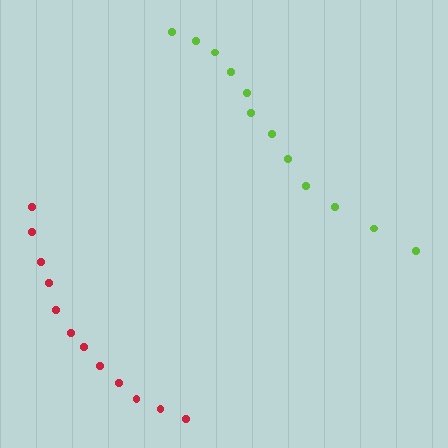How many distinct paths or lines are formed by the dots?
There are 2 distinct paths.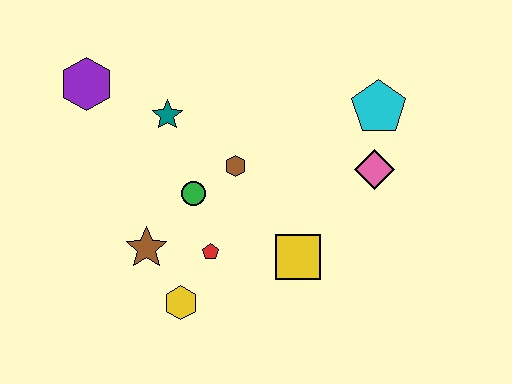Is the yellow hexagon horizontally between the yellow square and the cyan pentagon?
No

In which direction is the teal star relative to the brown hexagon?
The teal star is to the left of the brown hexagon.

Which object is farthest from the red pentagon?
The cyan pentagon is farthest from the red pentagon.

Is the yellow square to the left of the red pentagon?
No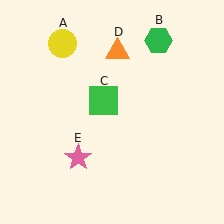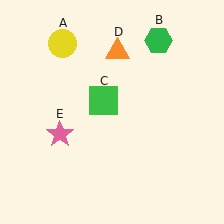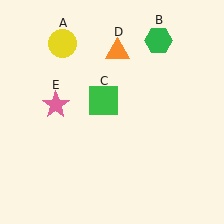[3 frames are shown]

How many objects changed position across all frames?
1 object changed position: pink star (object E).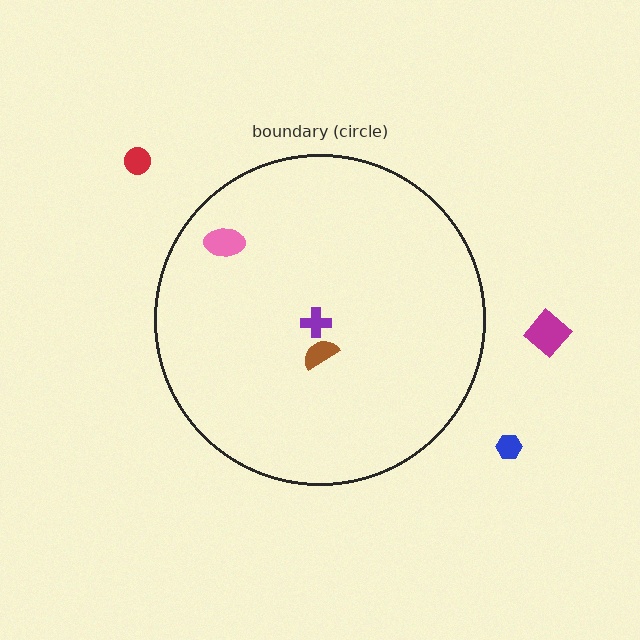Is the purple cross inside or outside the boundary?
Inside.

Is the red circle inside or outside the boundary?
Outside.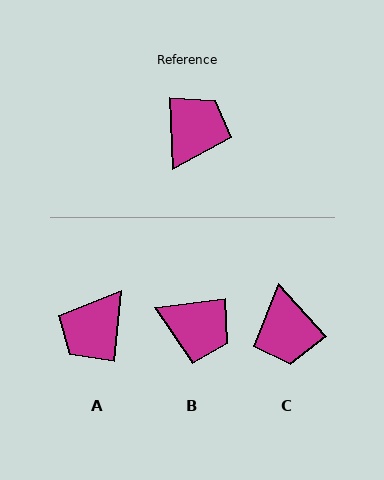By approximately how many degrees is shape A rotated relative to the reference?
Approximately 173 degrees counter-clockwise.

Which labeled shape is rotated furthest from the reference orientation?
A, about 173 degrees away.